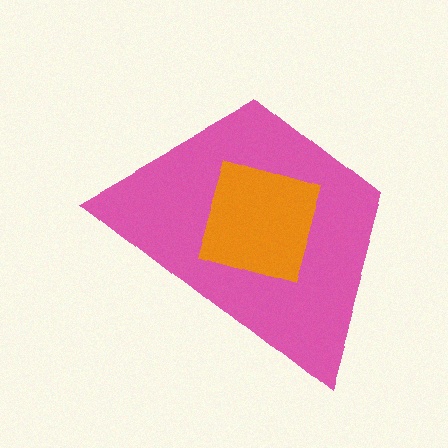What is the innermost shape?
The orange diamond.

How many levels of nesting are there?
2.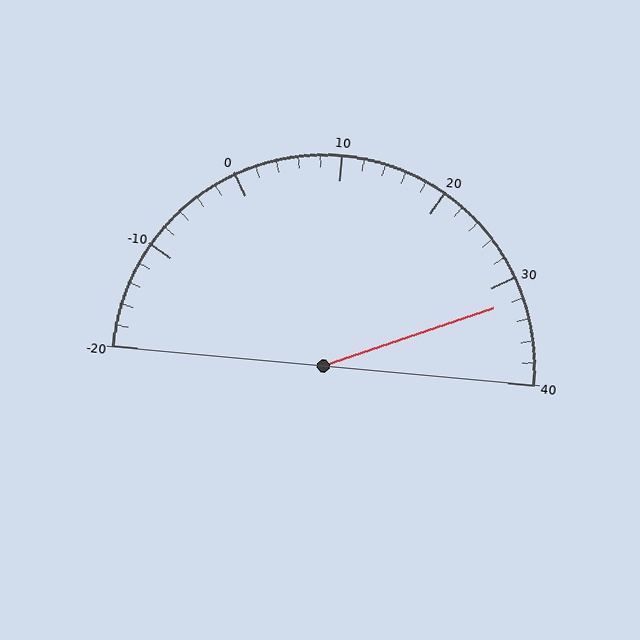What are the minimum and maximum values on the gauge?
The gauge ranges from -20 to 40.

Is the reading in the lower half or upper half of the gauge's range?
The reading is in the upper half of the range (-20 to 40).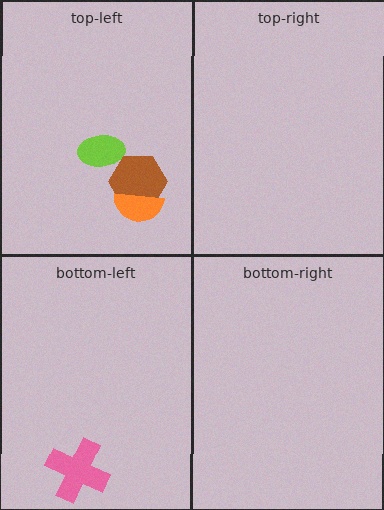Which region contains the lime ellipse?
The top-left region.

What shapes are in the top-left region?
The lime ellipse, the brown hexagon, the orange semicircle.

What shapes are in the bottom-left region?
The pink cross.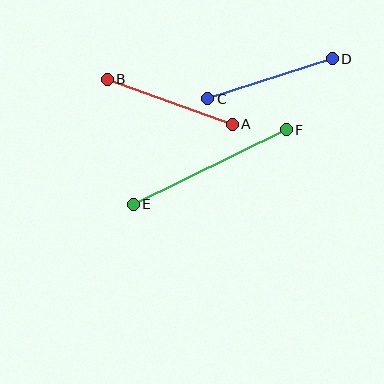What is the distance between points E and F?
The distance is approximately 170 pixels.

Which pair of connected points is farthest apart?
Points E and F are farthest apart.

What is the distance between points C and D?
The distance is approximately 131 pixels.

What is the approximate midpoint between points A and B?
The midpoint is at approximately (170, 102) pixels.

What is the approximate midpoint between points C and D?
The midpoint is at approximately (270, 79) pixels.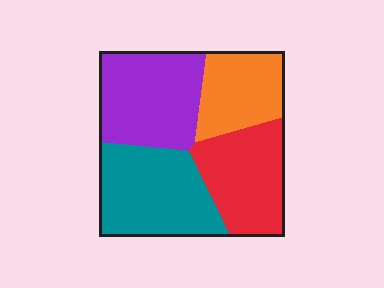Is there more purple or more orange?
Purple.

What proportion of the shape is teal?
Teal takes up between a sixth and a third of the shape.